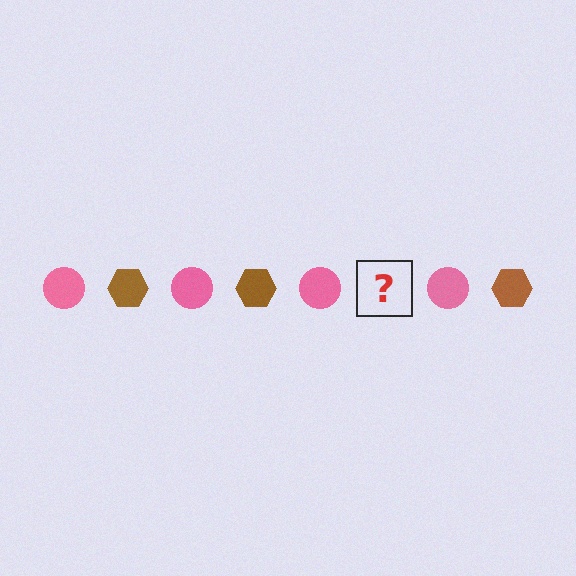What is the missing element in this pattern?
The missing element is a brown hexagon.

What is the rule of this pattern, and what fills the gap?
The rule is that the pattern alternates between pink circle and brown hexagon. The gap should be filled with a brown hexagon.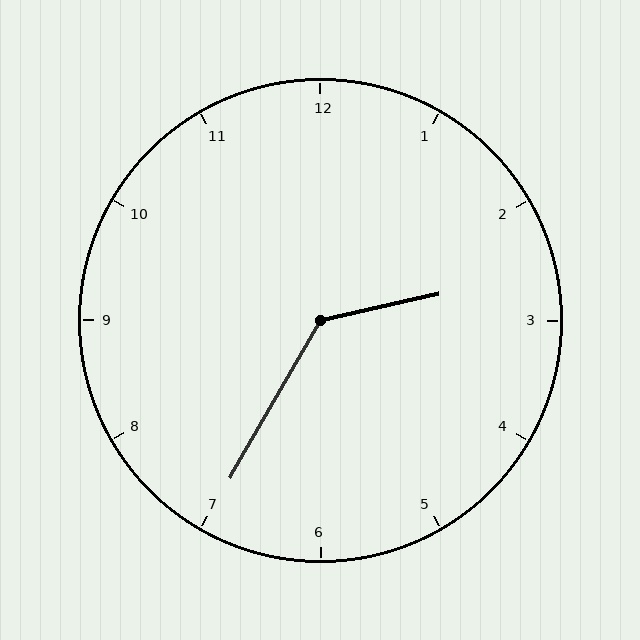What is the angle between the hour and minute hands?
Approximately 132 degrees.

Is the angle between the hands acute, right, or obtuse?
It is obtuse.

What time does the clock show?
2:35.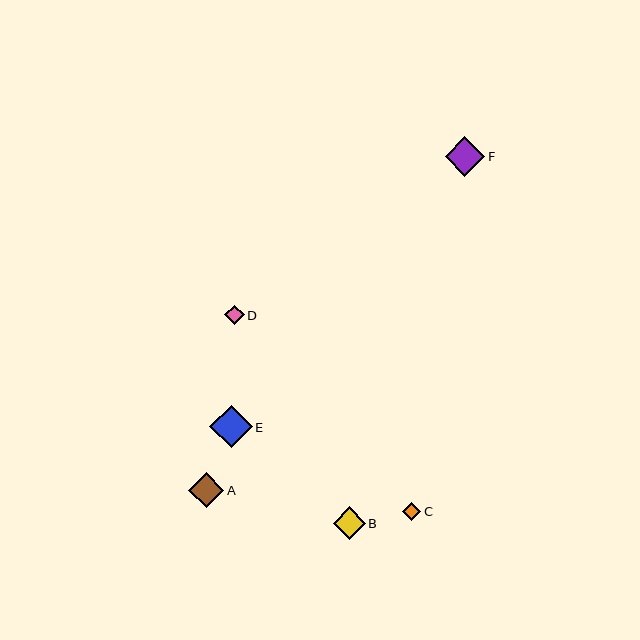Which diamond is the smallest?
Diamond C is the smallest with a size of approximately 18 pixels.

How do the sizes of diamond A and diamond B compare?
Diamond A and diamond B are approximately the same size.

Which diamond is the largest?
Diamond E is the largest with a size of approximately 42 pixels.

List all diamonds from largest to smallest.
From largest to smallest: E, F, A, B, D, C.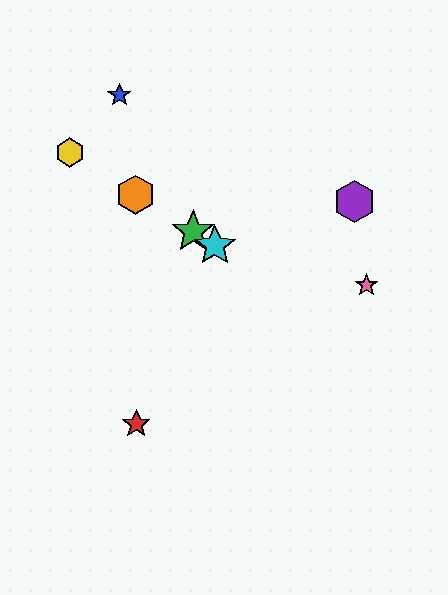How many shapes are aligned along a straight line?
4 shapes (the green star, the yellow hexagon, the orange hexagon, the cyan star) are aligned along a straight line.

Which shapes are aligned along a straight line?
The green star, the yellow hexagon, the orange hexagon, the cyan star are aligned along a straight line.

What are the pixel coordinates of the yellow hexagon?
The yellow hexagon is at (70, 152).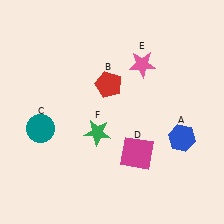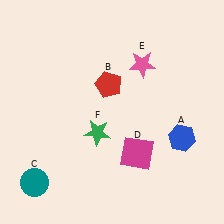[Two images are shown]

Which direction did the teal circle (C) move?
The teal circle (C) moved down.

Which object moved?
The teal circle (C) moved down.